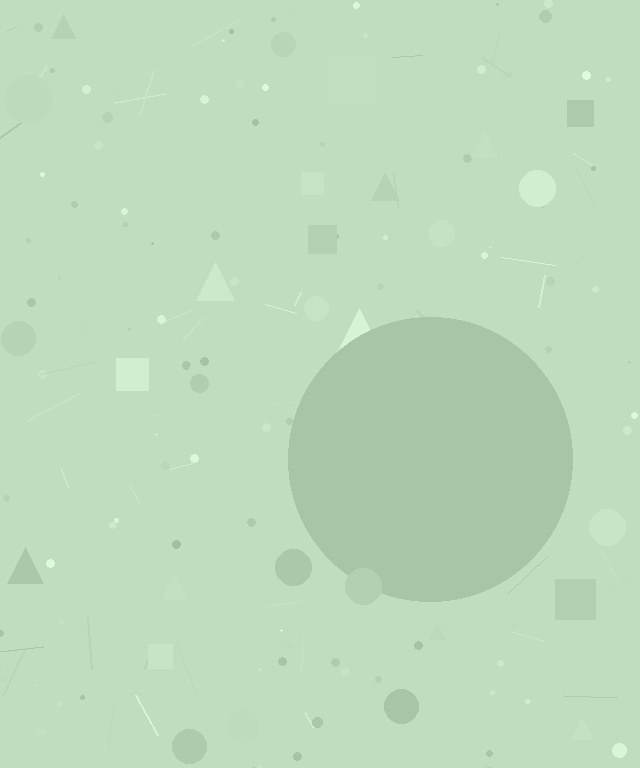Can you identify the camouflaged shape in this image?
The camouflaged shape is a circle.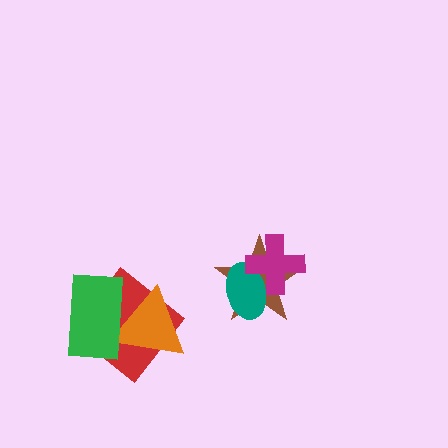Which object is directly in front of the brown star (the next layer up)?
The teal ellipse is directly in front of the brown star.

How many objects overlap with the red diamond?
2 objects overlap with the red diamond.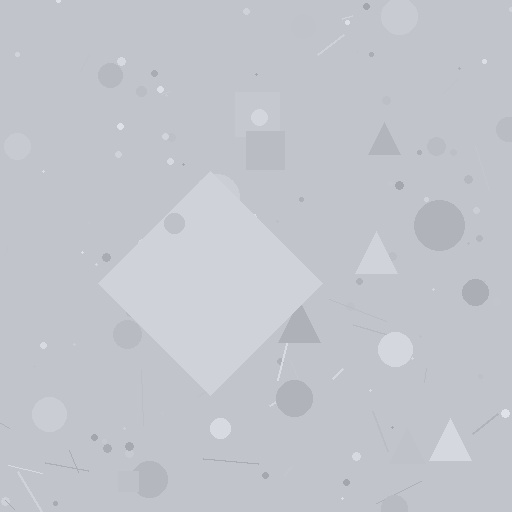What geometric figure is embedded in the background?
A diamond is embedded in the background.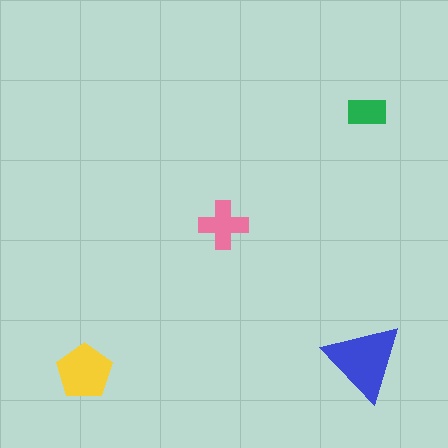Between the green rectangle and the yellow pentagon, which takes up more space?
The yellow pentagon.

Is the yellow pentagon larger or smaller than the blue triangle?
Smaller.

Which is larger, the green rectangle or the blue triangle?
The blue triangle.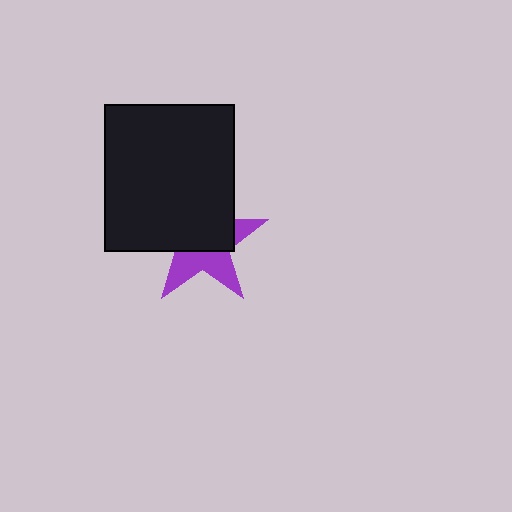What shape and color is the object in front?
The object in front is a black rectangle.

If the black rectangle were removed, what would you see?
You would see the complete purple star.